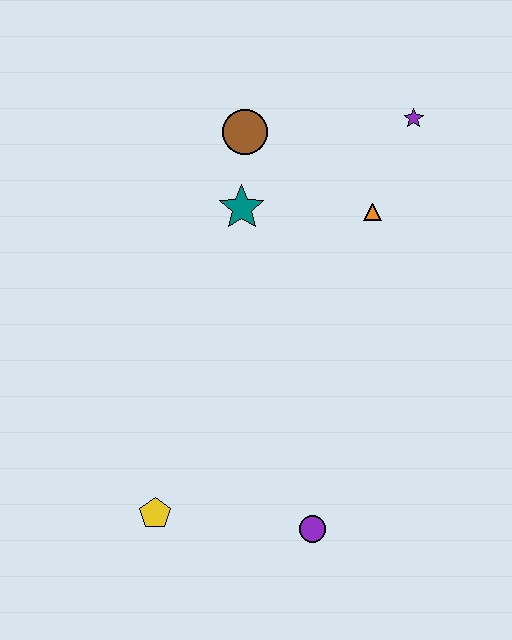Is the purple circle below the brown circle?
Yes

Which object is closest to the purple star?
The orange triangle is closest to the purple star.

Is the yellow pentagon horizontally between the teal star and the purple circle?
No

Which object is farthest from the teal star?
The purple circle is farthest from the teal star.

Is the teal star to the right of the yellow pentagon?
Yes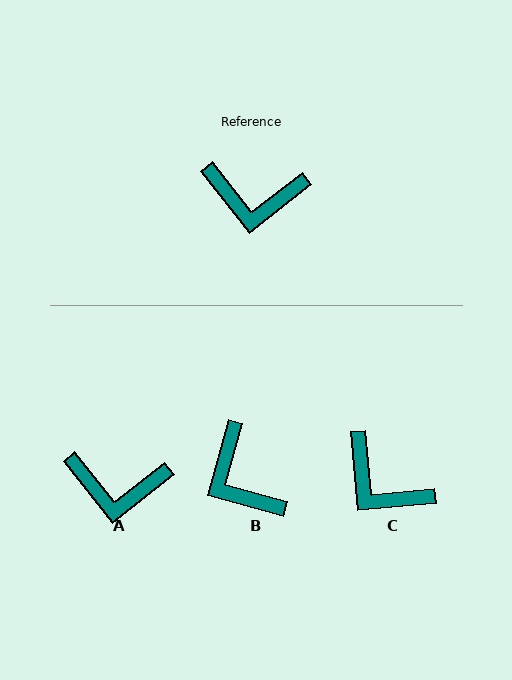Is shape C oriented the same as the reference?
No, it is off by about 33 degrees.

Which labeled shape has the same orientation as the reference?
A.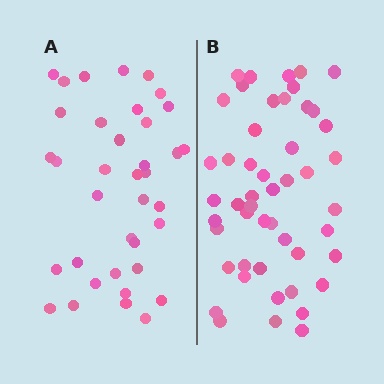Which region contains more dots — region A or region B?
Region B (the right region) has more dots.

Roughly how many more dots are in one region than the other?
Region B has roughly 12 or so more dots than region A.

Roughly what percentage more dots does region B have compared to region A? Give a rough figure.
About 30% more.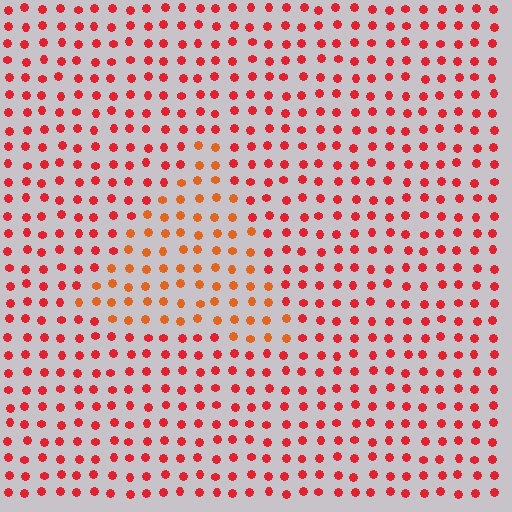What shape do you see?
I see a triangle.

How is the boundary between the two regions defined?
The boundary is defined purely by a slight shift in hue (about 27 degrees). Spacing, size, and orientation are identical on both sides.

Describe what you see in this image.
The image is filled with small red elements in a uniform arrangement. A triangle-shaped region is visible where the elements are tinted to a slightly different hue, forming a subtle color boundary.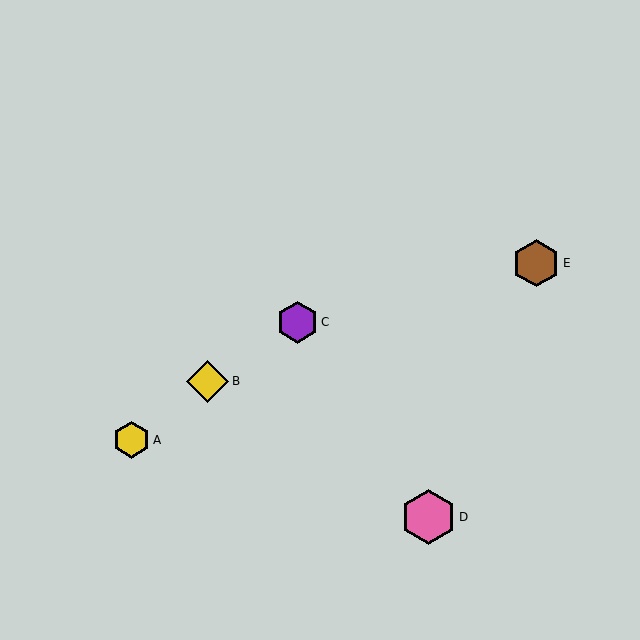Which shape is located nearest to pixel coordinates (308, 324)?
The purple hexagon (labeled C) at (297, 322) is nearest to that location.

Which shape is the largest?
The pink hexagon (labeled D) is the largest.